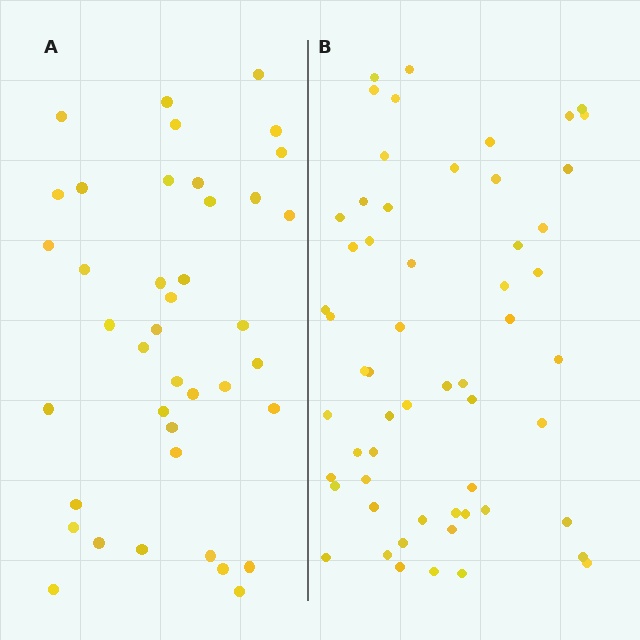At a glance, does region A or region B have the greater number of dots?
Region B (the right region) has more dots.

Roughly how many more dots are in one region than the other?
Region B has approximately 15 more dots than region A.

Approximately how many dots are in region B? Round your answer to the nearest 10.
About 60 dots. (The exact count is 57, which rounds to 60.)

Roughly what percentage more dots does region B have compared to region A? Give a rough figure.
About 40% more.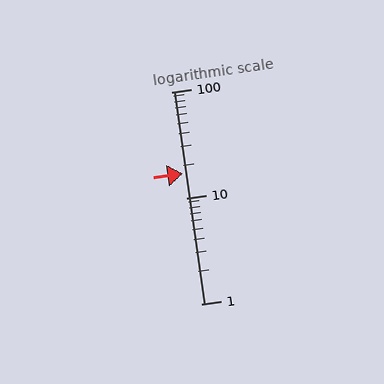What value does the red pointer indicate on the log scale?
The pointer indicates approximately 17.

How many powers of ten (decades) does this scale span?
The scale spans 2 decades, from 1 to 100.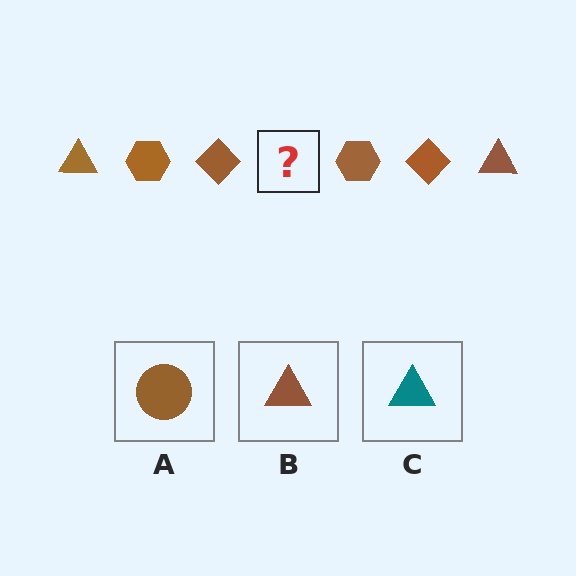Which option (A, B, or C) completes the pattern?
B.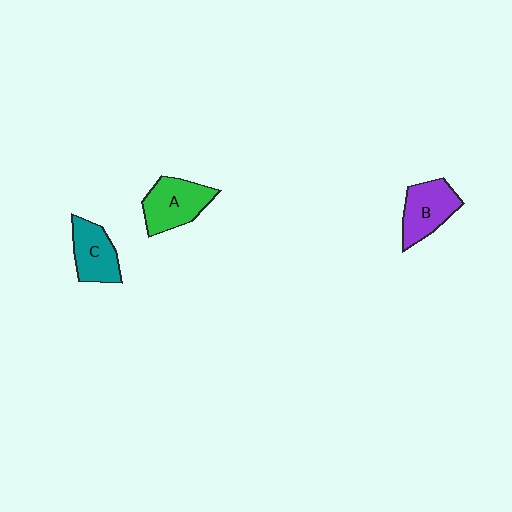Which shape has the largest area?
Shape A (green).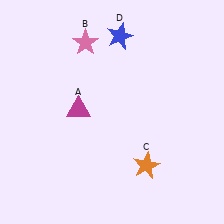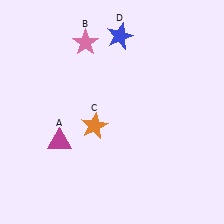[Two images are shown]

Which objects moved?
The objects that moved are: the magenta triangle (A), the orange star (C).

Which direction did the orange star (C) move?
The orange star (C) moved left.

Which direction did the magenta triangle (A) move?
The magenta triangle (A) moved down.